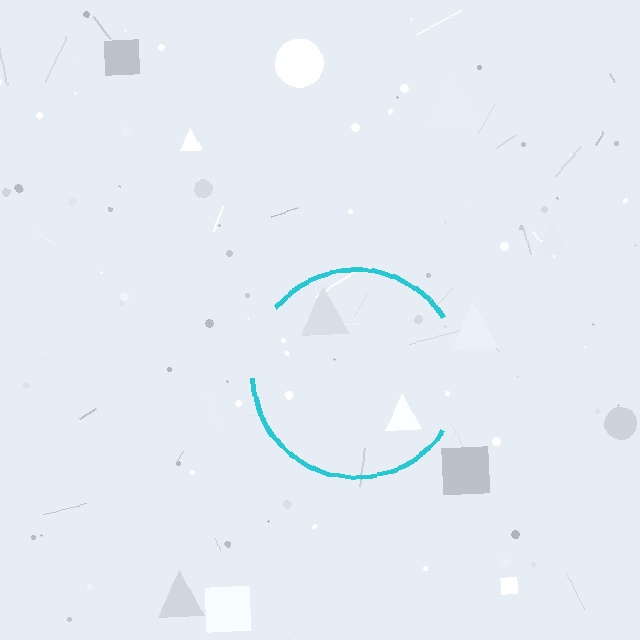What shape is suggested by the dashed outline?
The dashed outline suggests a circle.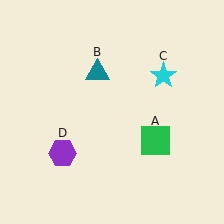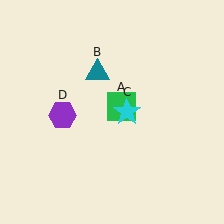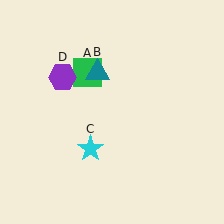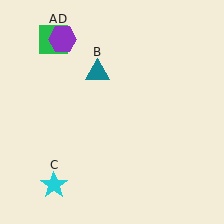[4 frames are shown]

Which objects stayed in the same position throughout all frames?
Teal triangle (object B) remained stationary.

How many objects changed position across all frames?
3 objects changed position: green square (object A), cyan star (object C), purple hexagon (object D).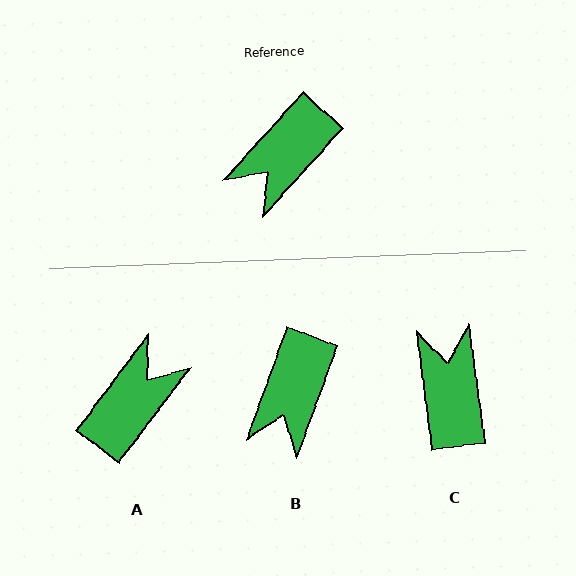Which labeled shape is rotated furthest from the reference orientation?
A, about 175 degrees away.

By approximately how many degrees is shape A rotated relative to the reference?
Approximately 175 degrees clockwise.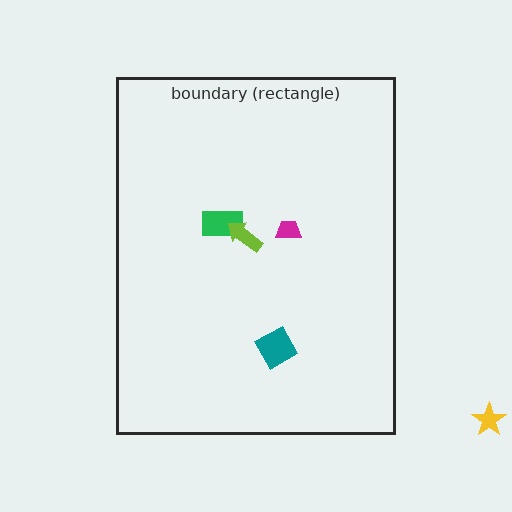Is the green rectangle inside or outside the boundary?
Inside.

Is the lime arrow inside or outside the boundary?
Inside.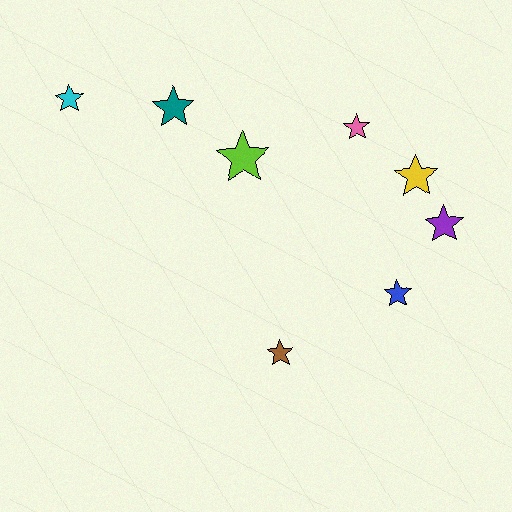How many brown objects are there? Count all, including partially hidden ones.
There is 1 brown object.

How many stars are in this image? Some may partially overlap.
There are 8 stars.